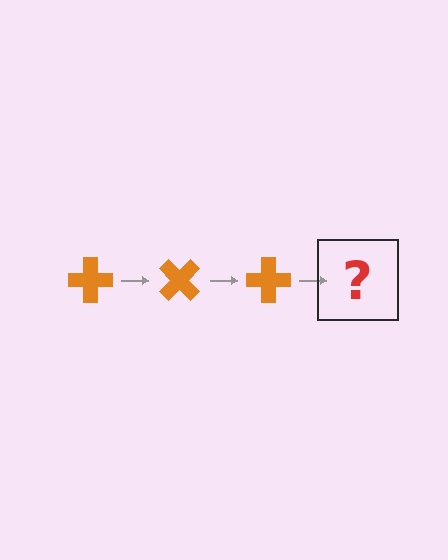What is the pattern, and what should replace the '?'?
The pattern is that the cross rotates 45 degrees each step. The '?' should be an orange cross rotated 135 degrees.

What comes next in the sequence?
The next element should be an orange cross rotated 135 degrees.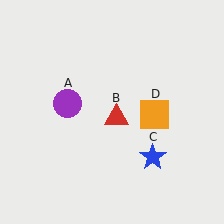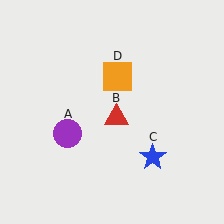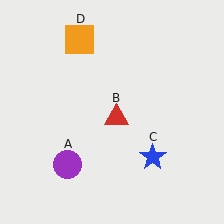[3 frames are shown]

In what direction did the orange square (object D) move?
The orange square (object D) moved up and to the left.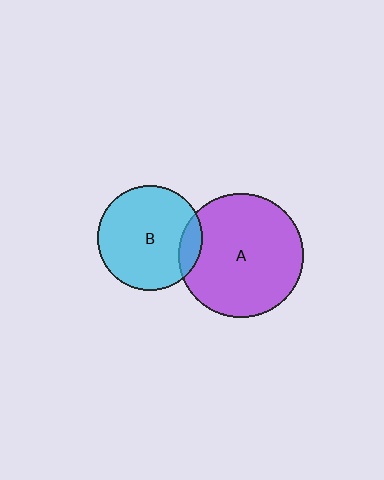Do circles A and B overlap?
Yes.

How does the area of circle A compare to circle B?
Approximately 1.4 times.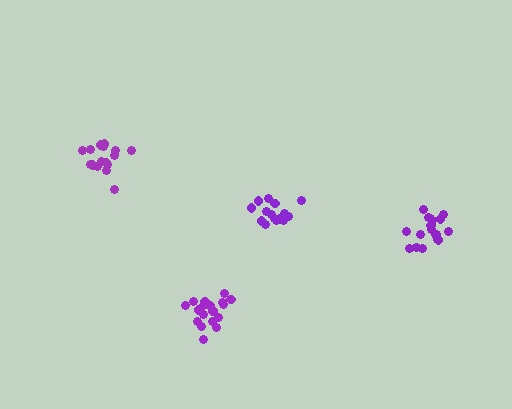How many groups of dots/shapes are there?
There are 4 groups.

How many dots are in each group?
Group 1: 19 dots, Group 2: 15 dots, Group 3: 18 dots, Group 4: 16 dots (68 total).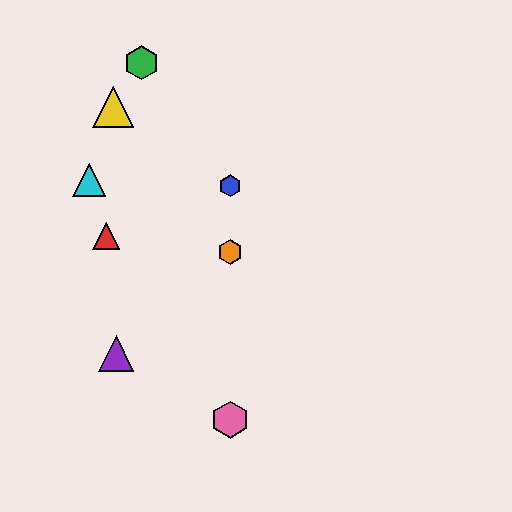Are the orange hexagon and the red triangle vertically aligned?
No, the orange hexagon is at x≈230 and the red triangle is at x≈106.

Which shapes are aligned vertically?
The blue hexagon, the orange hexagon, the pink hexagon are aligned vertically.